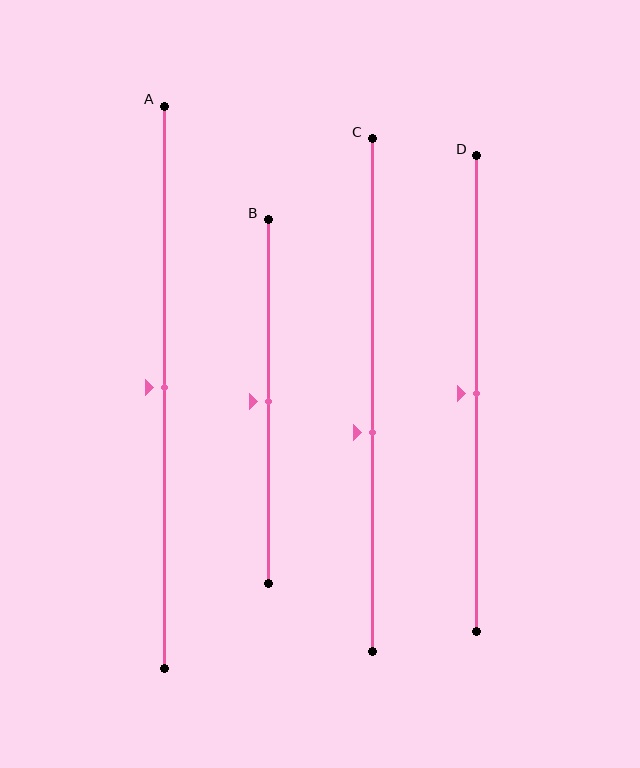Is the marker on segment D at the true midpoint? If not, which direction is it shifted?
Yes, the marker on segment D is at the true midpoint.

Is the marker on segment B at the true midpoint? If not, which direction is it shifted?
Yes, the marker on segment B is at the true midpoint.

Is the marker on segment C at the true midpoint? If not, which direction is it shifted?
No, the marker on segment C is shifted downward by about 7% of the segment length.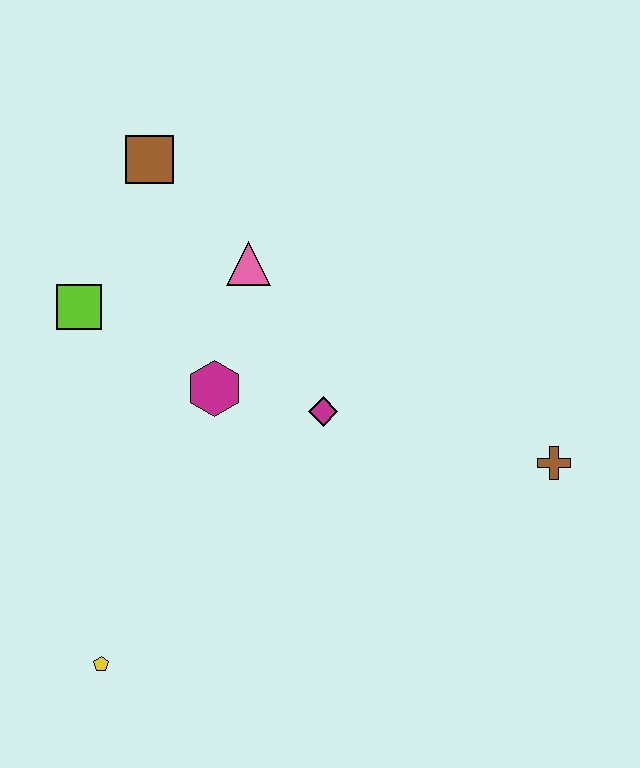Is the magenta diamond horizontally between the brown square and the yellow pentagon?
No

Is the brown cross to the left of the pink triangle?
No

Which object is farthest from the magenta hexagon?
The brown cross is farthest from the magenta hexagon.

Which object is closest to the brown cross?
The magenta diamond is closest to the brown cross.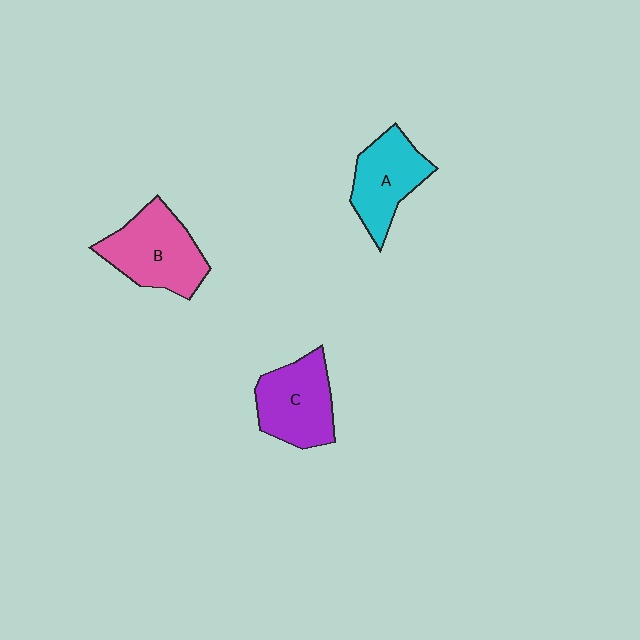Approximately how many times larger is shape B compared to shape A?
Approximately 1.2 times.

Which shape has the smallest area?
Shape A (cyan).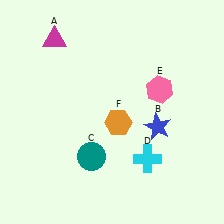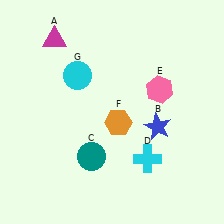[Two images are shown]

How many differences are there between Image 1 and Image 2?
There is 1 difference between the two images.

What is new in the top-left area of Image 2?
A cyan circle (G) was added in the top-left area of Image 2.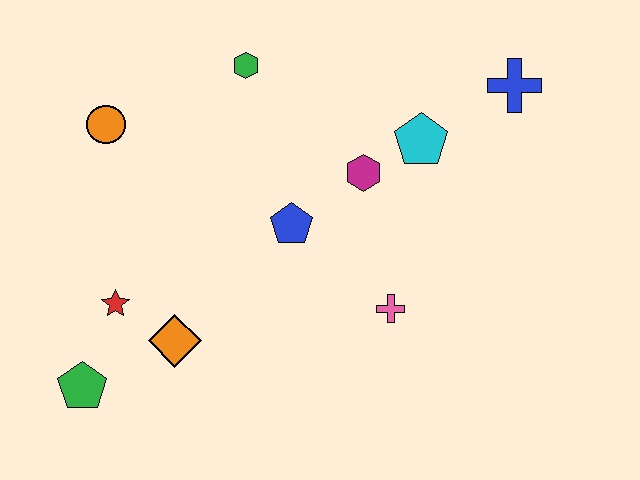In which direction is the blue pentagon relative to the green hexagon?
The blue pentagon is below the green hexagon.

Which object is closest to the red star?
The orange diamond is closest to the red star.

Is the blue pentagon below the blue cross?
Yes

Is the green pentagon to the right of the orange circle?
No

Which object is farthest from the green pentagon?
The blue cross is farthest from the green pentagon.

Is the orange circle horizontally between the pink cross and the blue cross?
No